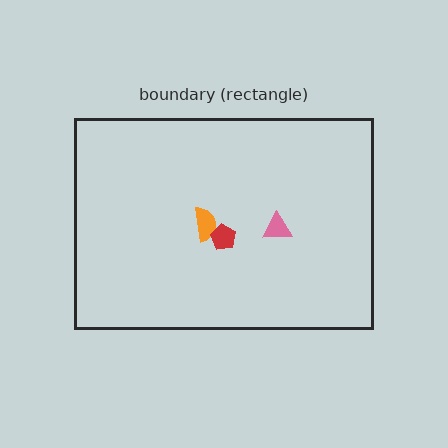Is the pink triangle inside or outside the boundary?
Inside.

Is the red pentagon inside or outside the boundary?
Inside.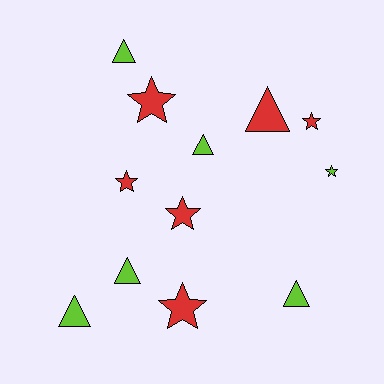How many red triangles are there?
There is 1 red triangle.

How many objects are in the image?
There are 12 objects.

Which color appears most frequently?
Red, with 6 objects.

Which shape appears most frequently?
Star, with 6 objects.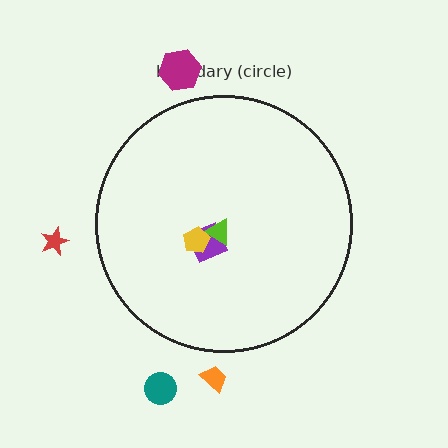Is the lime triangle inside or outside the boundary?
Inside.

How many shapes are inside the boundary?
3 inside, 4 outside.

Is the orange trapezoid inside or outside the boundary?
Outside.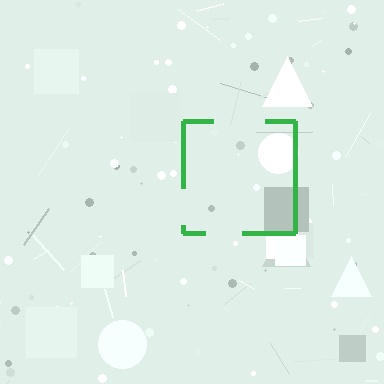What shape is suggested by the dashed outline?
The dashed outline suggests a square.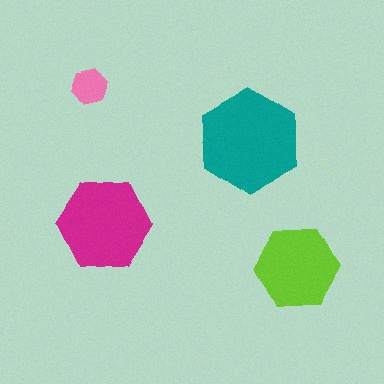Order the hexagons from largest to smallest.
the teal one, the magenta one, the lime one, the pink one.